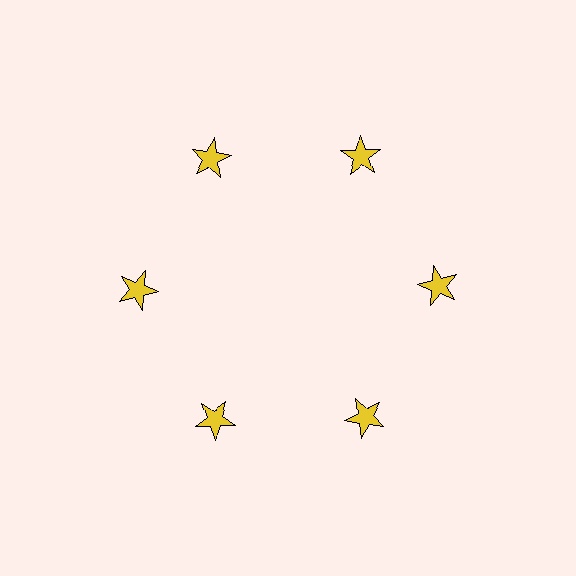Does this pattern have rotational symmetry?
Yes, this pattern has 6-fold rotational symmetry. It looks the same after rotating 60 degrees around the center.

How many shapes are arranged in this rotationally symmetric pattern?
There are 6 shapes, arranged in 6 groups of 1.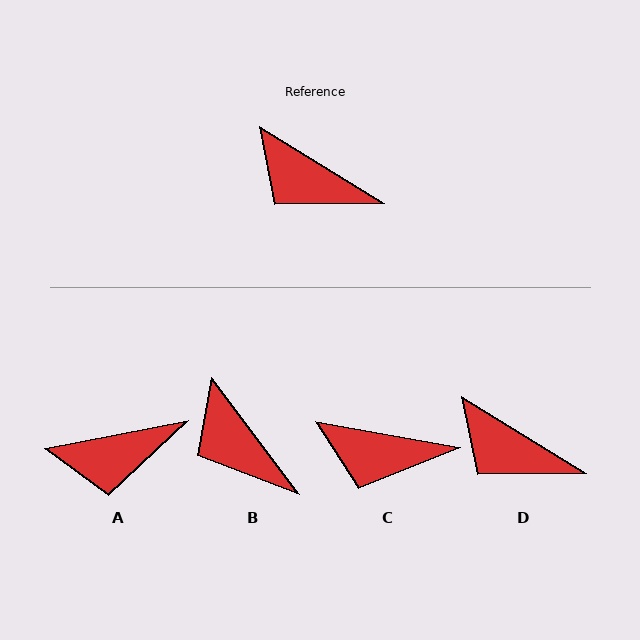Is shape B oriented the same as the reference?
No, it is off by about 21 degrees.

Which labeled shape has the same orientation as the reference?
D.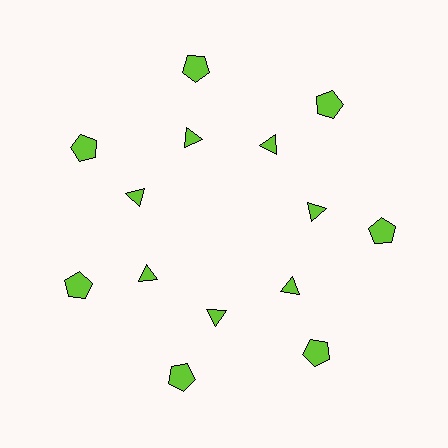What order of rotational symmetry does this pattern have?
This pattern has 7-fold rotational symmetry.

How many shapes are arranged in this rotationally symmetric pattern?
There are 14 shapes, arranged in 7 groups of 2.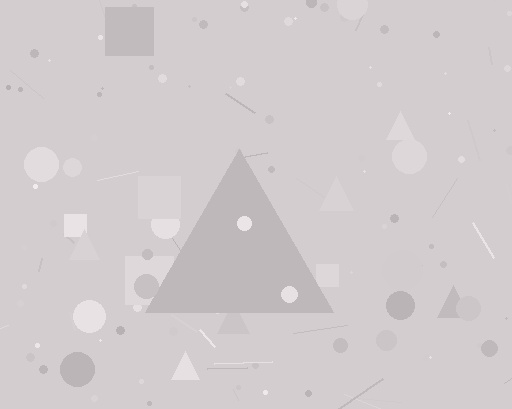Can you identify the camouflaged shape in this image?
The camouflaged shape is a triangle.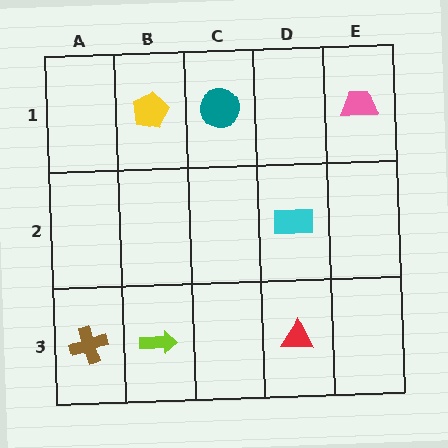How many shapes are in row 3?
3 shapes.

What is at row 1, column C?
A teal circle.